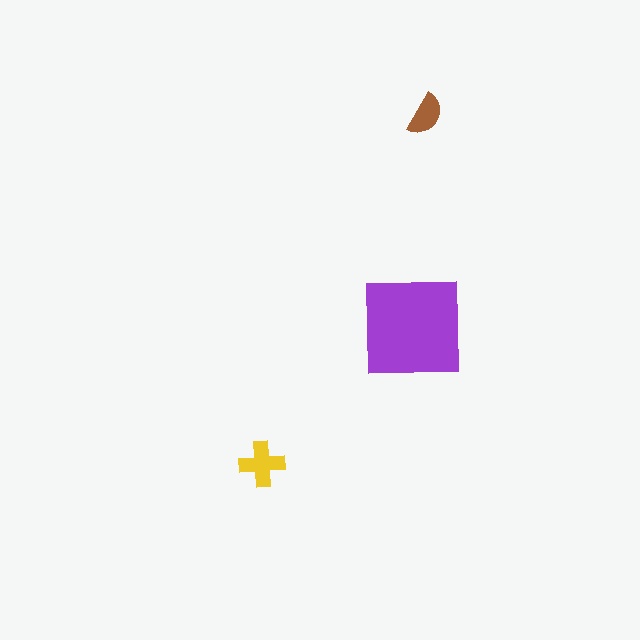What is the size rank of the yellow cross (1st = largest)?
2nd.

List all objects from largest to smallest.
The purple square, the yellow cross, the brown semicircle.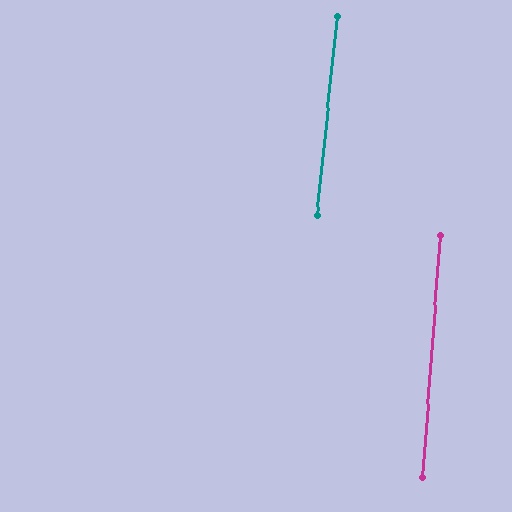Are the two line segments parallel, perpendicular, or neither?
Parallel — their directions differ by only 1.5°.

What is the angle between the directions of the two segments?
Approximately 1 degree.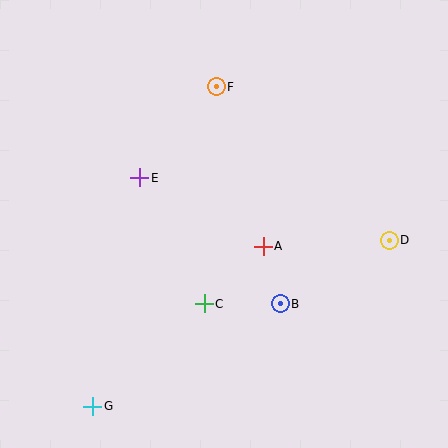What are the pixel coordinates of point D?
Point D is at (389, 240).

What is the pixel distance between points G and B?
The distance between G and B is 214 pixels.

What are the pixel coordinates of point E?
Point E is at (140, 178).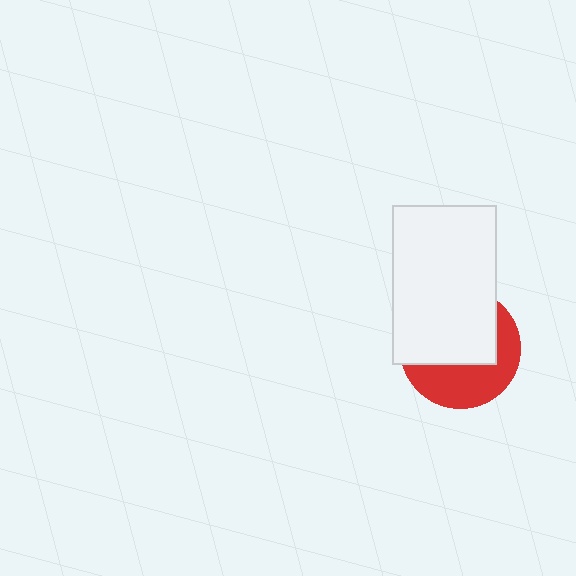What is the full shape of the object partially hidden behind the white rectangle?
The partially hidden object is a red circle.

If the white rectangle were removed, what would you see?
You would see the complete red circle.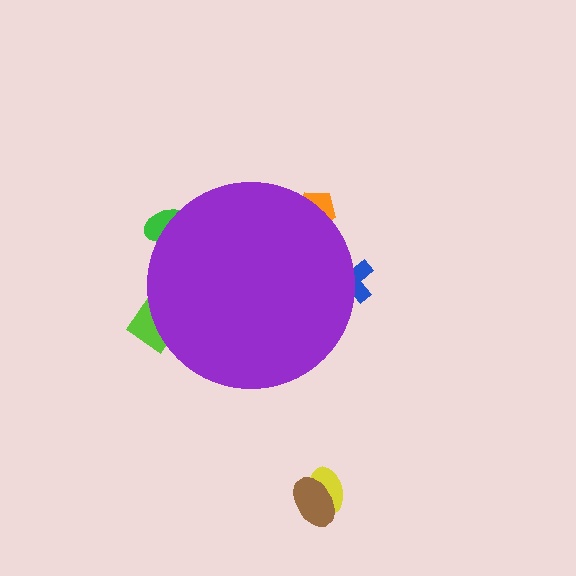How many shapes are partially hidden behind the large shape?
4 shapes are partially hidden.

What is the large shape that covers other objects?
A purple circle.